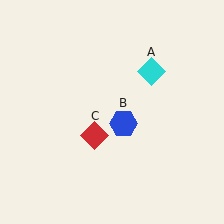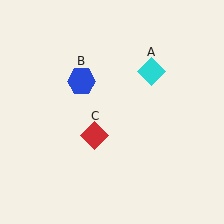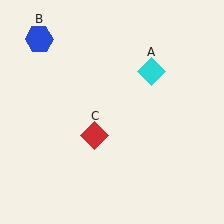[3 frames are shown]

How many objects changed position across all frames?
1 object changed position: blue hexagon (object B).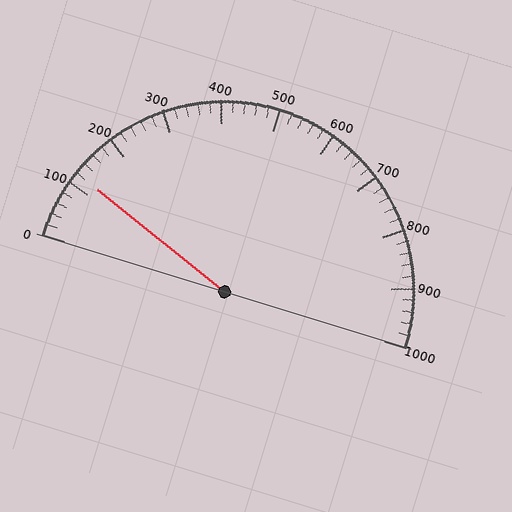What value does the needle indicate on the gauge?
The needle indicates approximately 120.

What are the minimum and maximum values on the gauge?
The gauge ranges from 0 to 1000.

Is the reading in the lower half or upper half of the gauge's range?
The reading is in the lower half of the range (0 to 1000).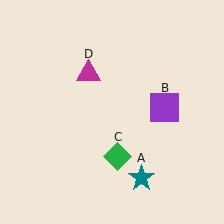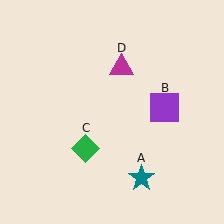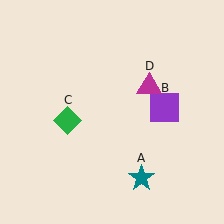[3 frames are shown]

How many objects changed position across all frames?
2 objects changed position: green diamond (object C), magenta triangle (object D).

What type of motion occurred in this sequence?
The green diamond (object C), magenta triangle (object D) rotated clockwise around the center of the scene.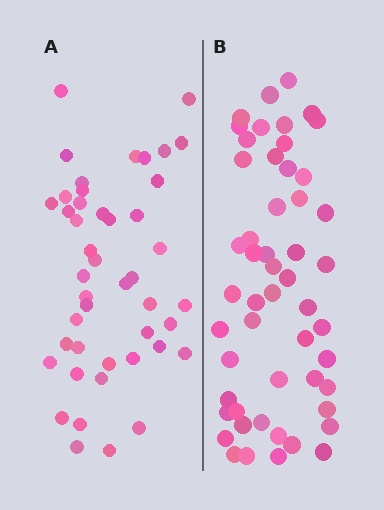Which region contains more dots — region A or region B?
Region B (the right region) has more dots.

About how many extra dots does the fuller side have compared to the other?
Region B has roughly 8 or so more dots than region A.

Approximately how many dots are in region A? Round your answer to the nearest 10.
About 40 dots. (The exact count is 45, which rounds to 40.)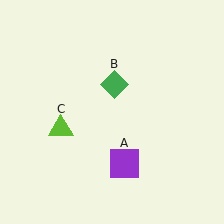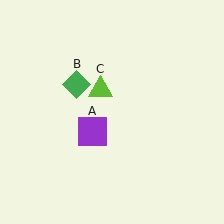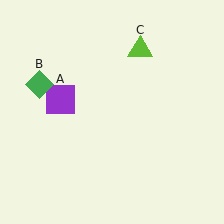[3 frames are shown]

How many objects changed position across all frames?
3 objects changed position: purple square (object A), green diamond (object B), lime triangle (object C).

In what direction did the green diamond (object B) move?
The green diamond (object B) moved left.